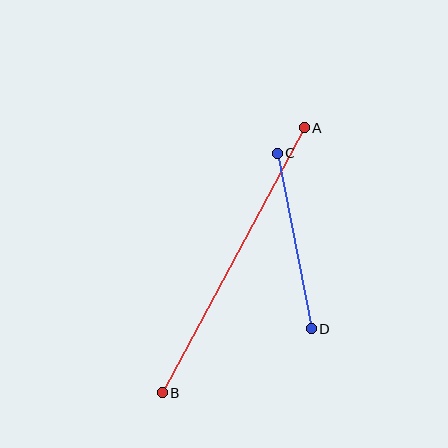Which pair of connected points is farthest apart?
Points A and B are farthest apart.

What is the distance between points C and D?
The distance is approximately 179 pixels.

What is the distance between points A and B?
The distance is approximately 301 pixels.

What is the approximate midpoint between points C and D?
The midpoint is at approximately (294, 241) pixels.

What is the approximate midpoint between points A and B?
The midpoint is at approximately (233, 260) pixels.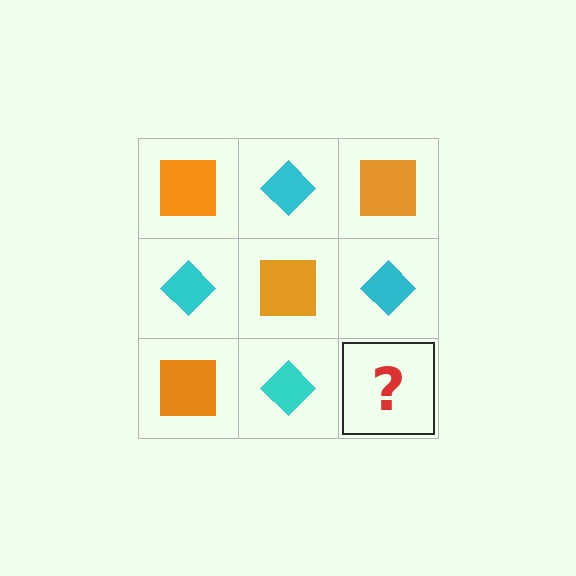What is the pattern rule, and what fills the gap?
The rule is that it alternates orange square and cyan diamond in a checkerboard pattern. The gap should be filled with an orange square.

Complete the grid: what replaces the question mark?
The question mark should be replaced with an orange square.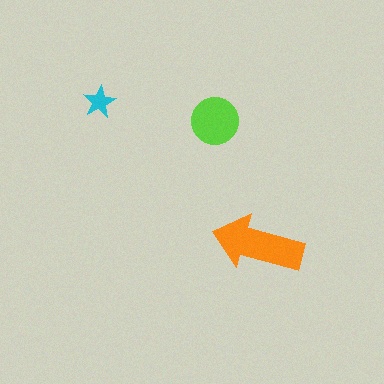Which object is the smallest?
The cyan star.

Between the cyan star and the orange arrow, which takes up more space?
The orange arrow.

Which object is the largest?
The orange arrow.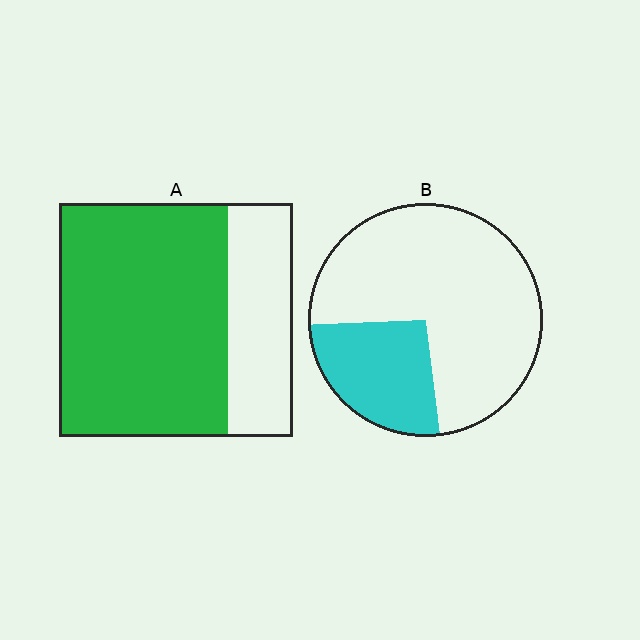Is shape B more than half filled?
No.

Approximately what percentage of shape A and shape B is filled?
A is approximately 70% and B is approximately 25%.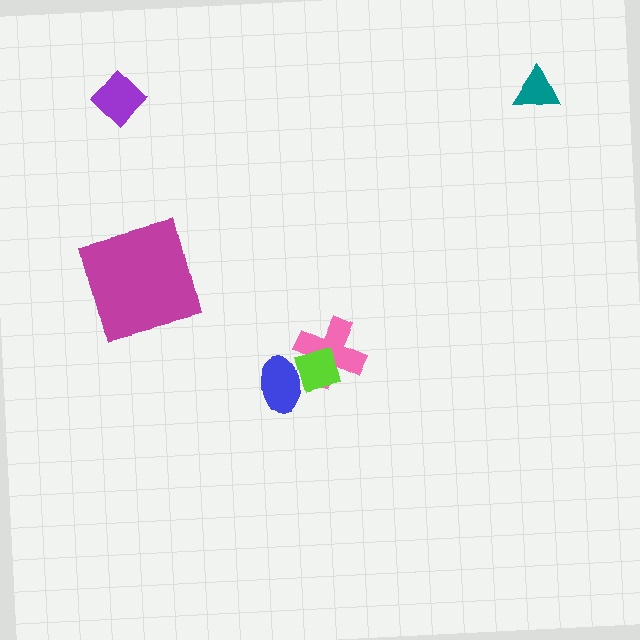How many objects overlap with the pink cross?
1 object overlaps with the pink cross.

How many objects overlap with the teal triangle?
0 objects overlap with the teal triangle.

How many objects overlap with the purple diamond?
0 objects overlap with the purple diamond.